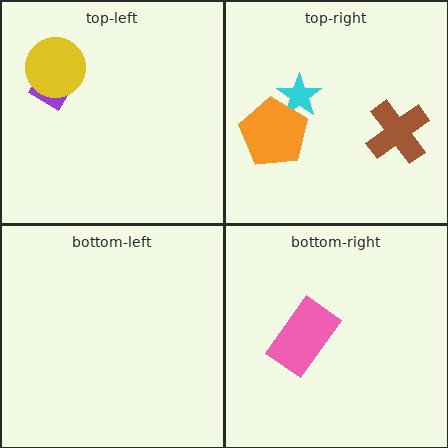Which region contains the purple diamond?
The top-left region.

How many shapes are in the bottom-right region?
1.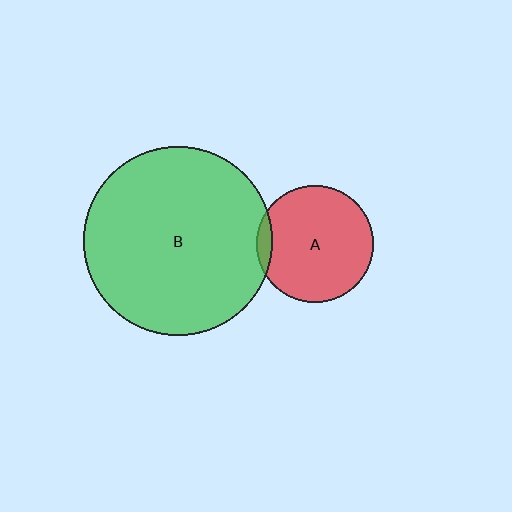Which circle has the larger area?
Circle B (green).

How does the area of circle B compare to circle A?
Approximately 2.6 times.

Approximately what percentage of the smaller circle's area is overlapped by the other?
Approximately 5%.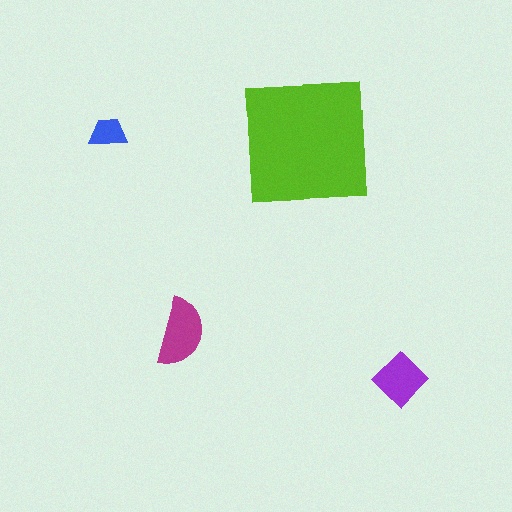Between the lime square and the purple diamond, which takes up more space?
The lime square.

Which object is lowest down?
The purple diamond is bottommost.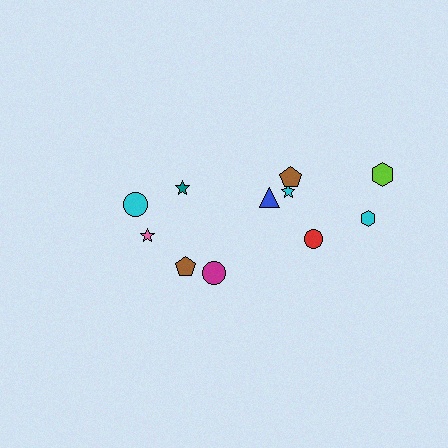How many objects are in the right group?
There are 7 objects.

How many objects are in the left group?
There are 4 objects.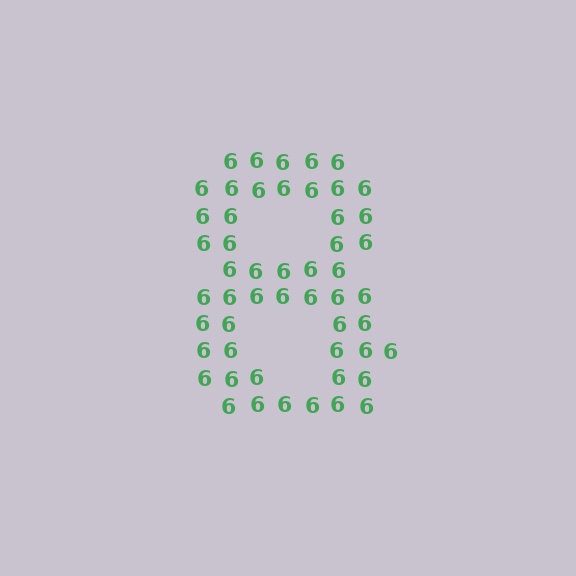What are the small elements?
The small elements are digit 6's.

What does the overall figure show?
The overall figure shows the digit 8.